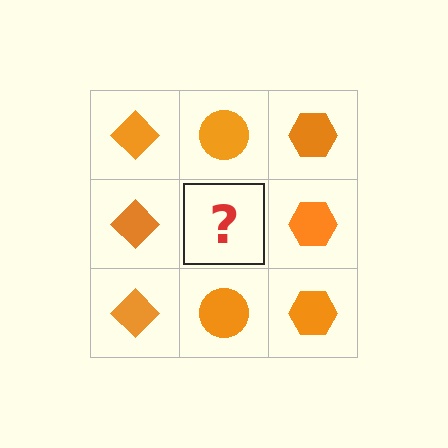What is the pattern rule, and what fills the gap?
The rule is that each column has a consistent shape. The gap should be filled with an orange circle.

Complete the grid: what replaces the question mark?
The question mark should be replaced with an orange circle.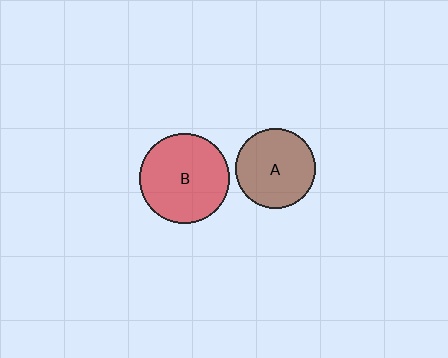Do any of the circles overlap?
No, none of the circles overlap.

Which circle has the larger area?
Circle B (red).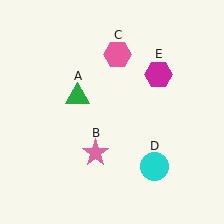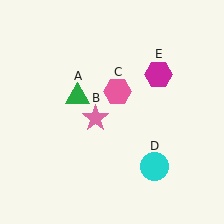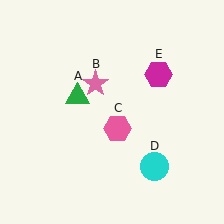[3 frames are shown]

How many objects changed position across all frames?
2 objects changed position: pink star (object B), pink hexagon (object C).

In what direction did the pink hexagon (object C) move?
The pink hexagon (object C) moved down.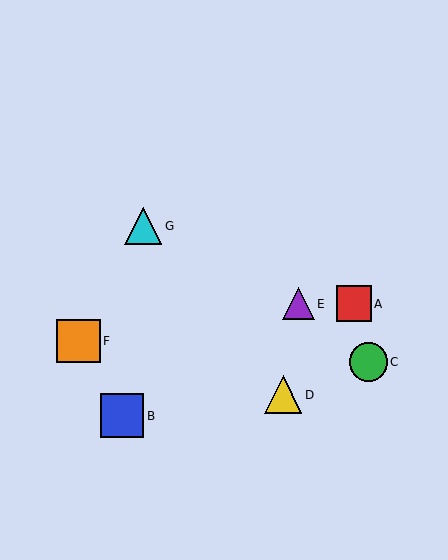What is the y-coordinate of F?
Object F is at y≈341.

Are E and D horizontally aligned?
No, E is at y≈304 and D is at y≈395.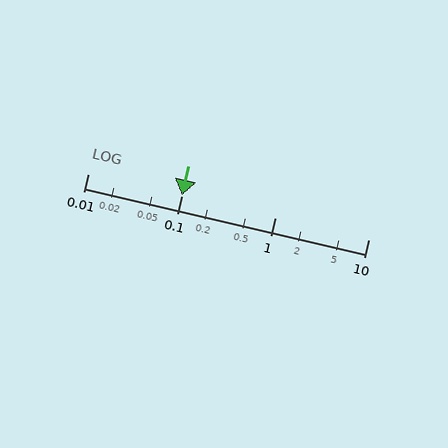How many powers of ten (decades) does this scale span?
The scale spans 3 decades, from 0.01 to 10.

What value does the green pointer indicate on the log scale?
The pointer indicates approximately 0.1.